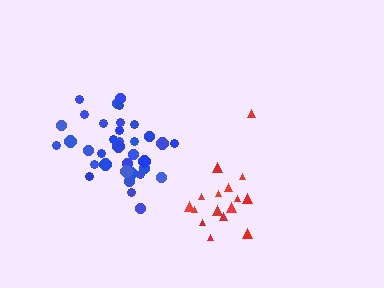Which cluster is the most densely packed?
Blue.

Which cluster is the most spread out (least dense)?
Red.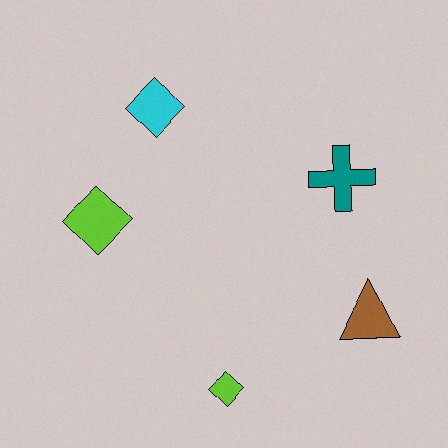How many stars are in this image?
There are no stars.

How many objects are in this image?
There are 5 objects.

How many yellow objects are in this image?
There are no yellow objects.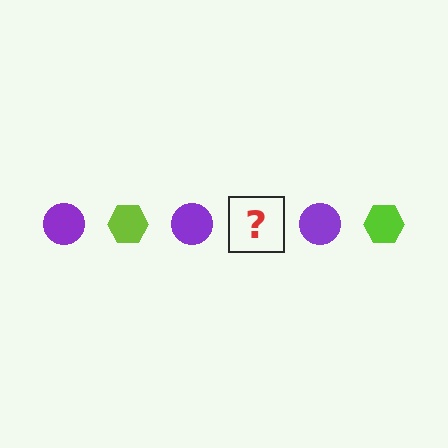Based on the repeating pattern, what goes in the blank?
The blank should be a lime hexagon.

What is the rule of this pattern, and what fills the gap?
The rule is that the pattern alternates between purple circle and lime hexagon. The gap should be filled with a lime hexagon.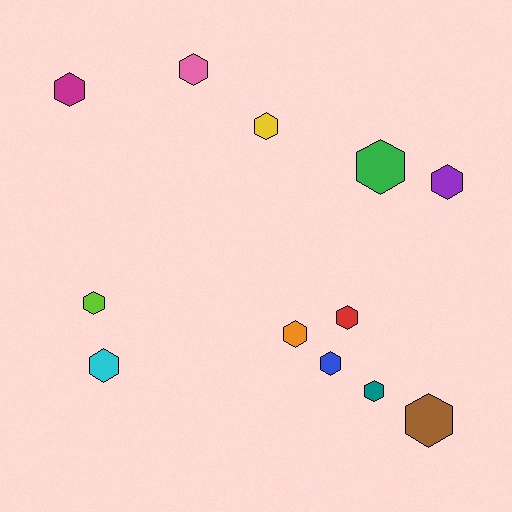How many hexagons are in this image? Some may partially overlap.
There are 12 hexagons.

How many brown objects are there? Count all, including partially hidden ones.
There is 1 brown object.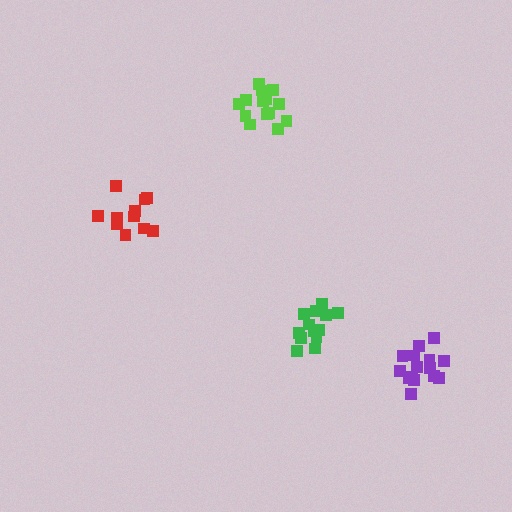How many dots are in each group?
Group 1: 15 dots, Group 2: 14 dots, Group 3: 11 dots, Group 4: 13 dots (53 total).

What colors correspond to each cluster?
The clusters are colored: purple, lime, red, green.